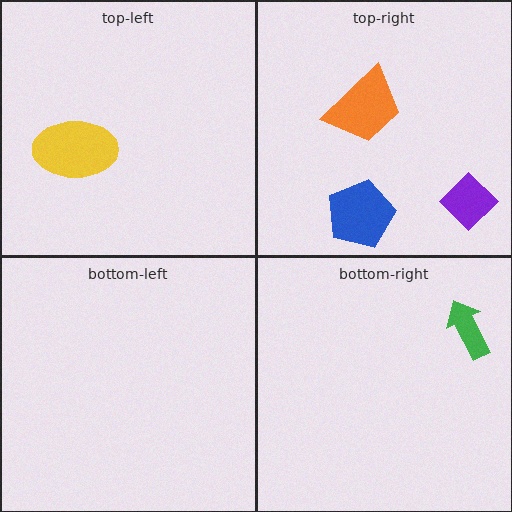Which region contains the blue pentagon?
The top-right region.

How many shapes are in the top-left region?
1.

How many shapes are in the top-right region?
3.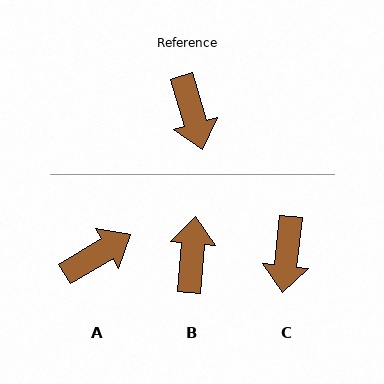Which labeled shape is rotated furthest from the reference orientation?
B, about 159 degrees away.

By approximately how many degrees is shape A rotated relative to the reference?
Approximately 104 degrees counter-clockwise.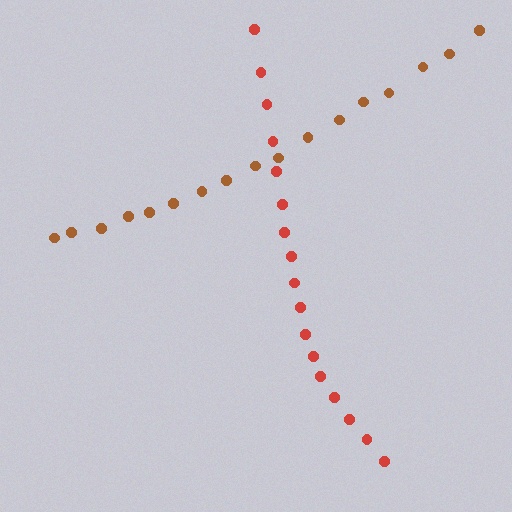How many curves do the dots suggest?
There are 2 distinct paths.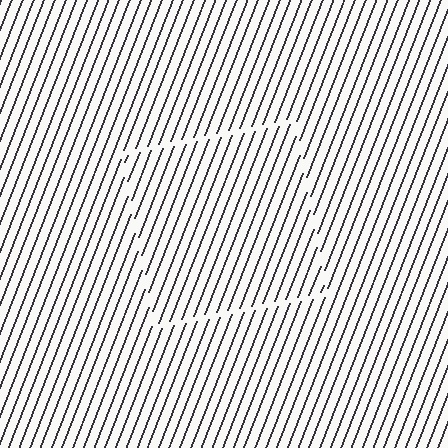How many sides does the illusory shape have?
4 sides — the line-ends trace a square.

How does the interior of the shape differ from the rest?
The interior of the shape contains the same grating, shifted by half a period — the contour is defined by the phase discontinuity where line-ends from the inner and outer gratings abut.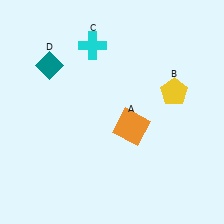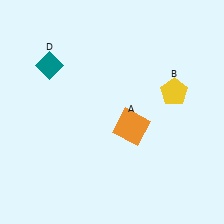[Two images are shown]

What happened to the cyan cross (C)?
The cyan cross (C) was removed in Image 2. It was in the top-left area of Image 1.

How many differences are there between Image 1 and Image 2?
There is 1 difference between the two images.